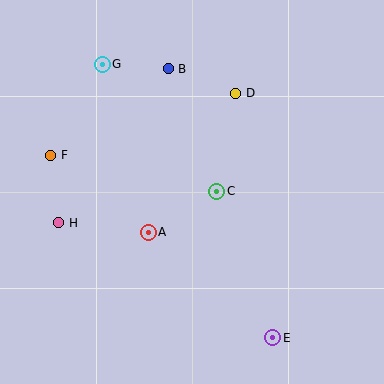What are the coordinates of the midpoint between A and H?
The midpoint between A and H is at (103, 227).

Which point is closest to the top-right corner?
Point D is closest to the top-right corner.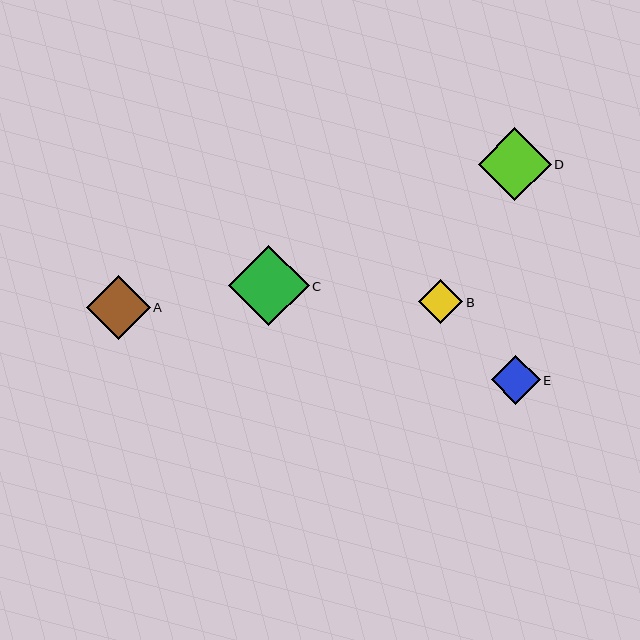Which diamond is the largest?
Diamond C is the largest with a size of approximately 80 pixels.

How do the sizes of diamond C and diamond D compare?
Diamond C and diamond D are approximately the same size.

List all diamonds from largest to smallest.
From largest to smallest: C, D, A, E, B.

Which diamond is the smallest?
Diamond B is the smallest with a size of approximately 44 pixels.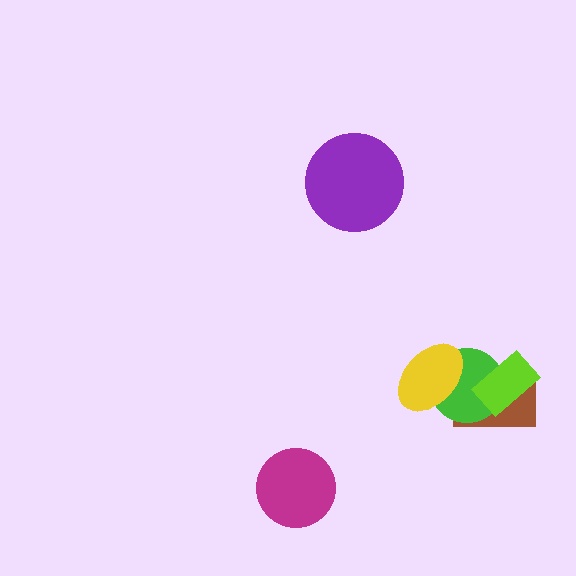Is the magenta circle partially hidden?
No, no other shape covers it.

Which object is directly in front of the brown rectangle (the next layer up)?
The green circle is directly in front of the brown rectangle.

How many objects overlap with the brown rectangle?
3 objects overlap with the brown rectangle.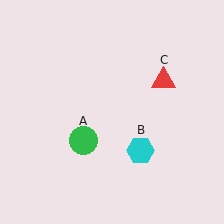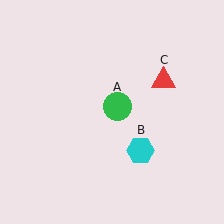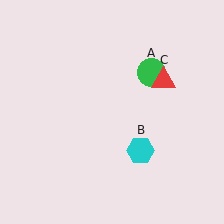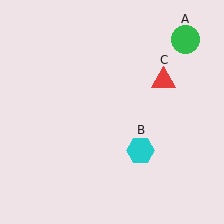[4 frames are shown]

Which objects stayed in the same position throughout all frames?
Cyan hexagon (object B) and red triangle (object C) remained stationary.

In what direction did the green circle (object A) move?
The green circle (object A) moved up and to the right.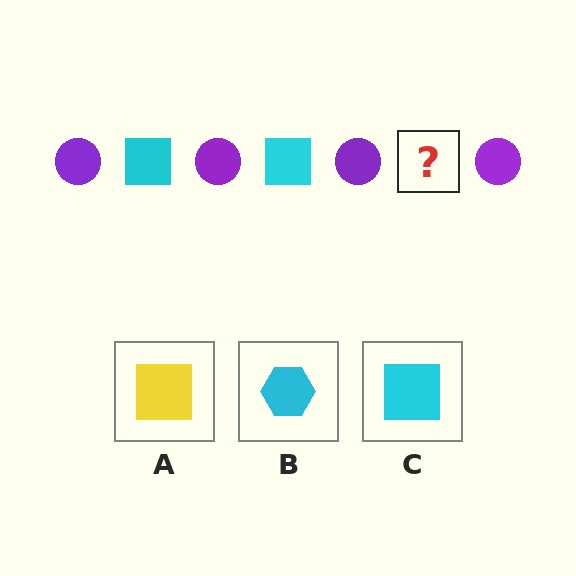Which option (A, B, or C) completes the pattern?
C.